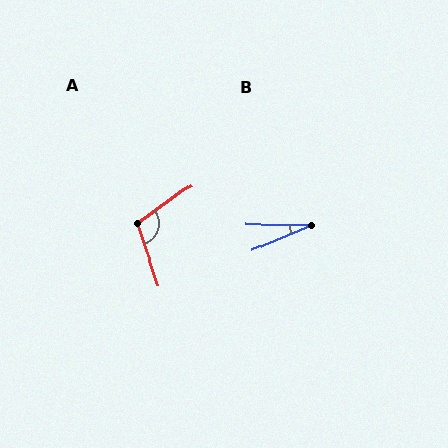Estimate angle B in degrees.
Approximately 24 degrees.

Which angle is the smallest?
B, at approximately 24 degrees.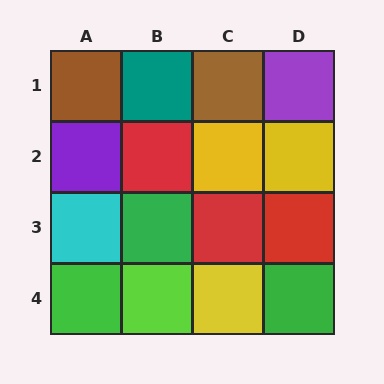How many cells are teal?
1 cell is teal.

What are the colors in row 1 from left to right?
Brown, teal, brown, purple.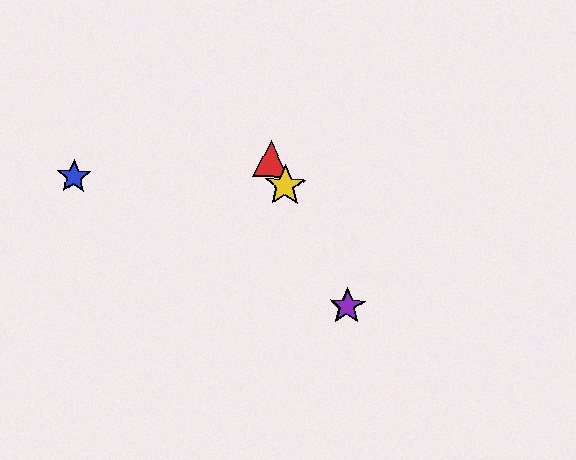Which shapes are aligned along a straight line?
The red triangle, the green star, the yellow star, the purple star are aligned along a straight line.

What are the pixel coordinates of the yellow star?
The yellow star is at (285, 186).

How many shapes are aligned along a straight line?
4 shapes (the red triangle, the green star, the yellow star, the purple star) are aligned along a straight line.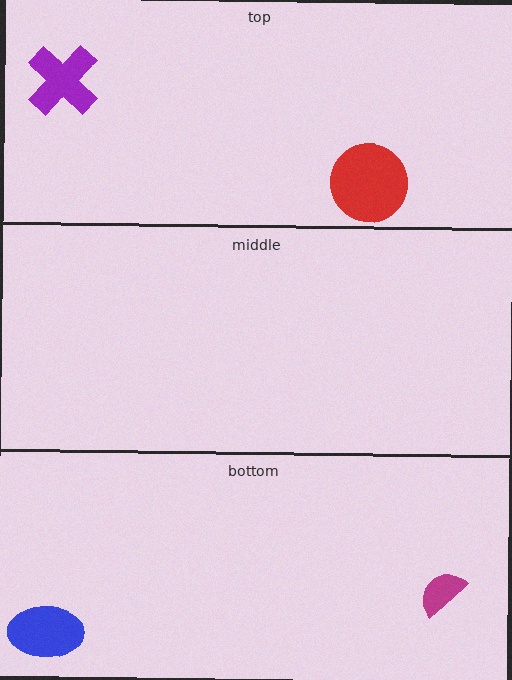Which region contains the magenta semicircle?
The bottom region.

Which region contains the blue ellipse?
The bottom region.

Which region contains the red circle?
The top region.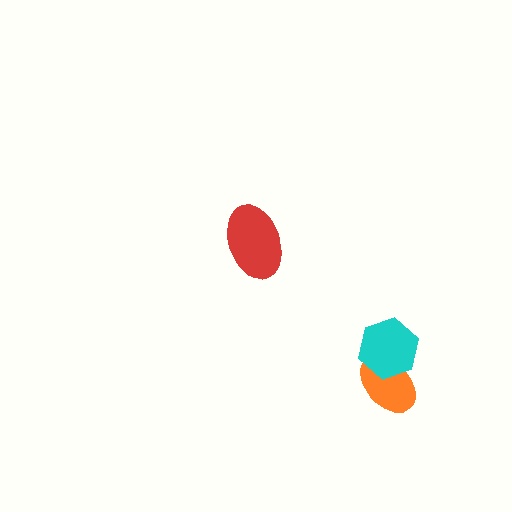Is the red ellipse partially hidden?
No, no other shape covers it.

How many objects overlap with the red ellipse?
0 objects overlap with the red ellipse.